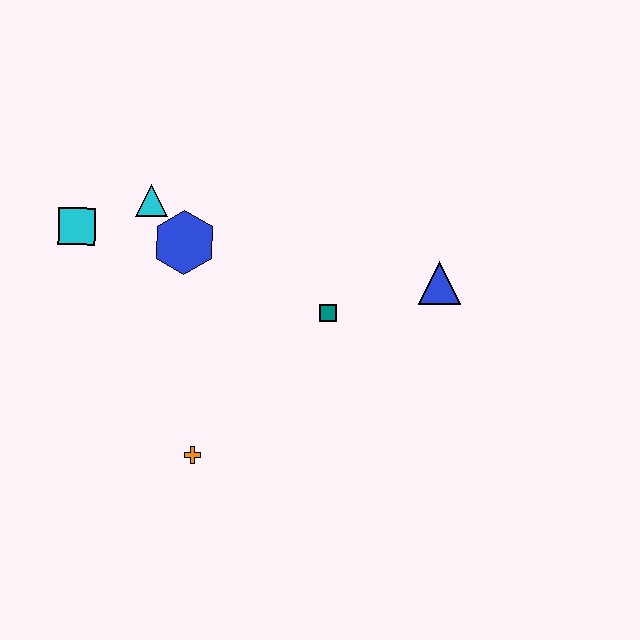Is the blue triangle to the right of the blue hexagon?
Yes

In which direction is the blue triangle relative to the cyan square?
The blue triangle is to the right of the cyan square.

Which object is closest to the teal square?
The blue triangle is closest to the teal square.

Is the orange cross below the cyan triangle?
Yes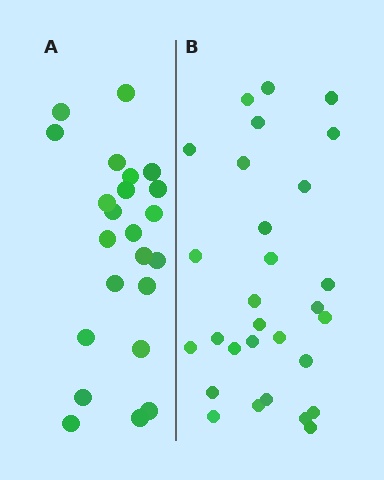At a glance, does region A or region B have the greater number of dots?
Region B (the right region) has more dots.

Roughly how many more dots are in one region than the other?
Region B has about 6 more dots than region A.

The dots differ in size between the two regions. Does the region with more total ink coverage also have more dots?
No. Region A has more total ink coverage because its dots are larger, but region B actually contains more individual dots. Total area can be misleading — the number of items is what matters here.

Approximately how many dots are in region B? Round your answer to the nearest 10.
About 30 dots. (The exact count is 29, which rounds to 30.)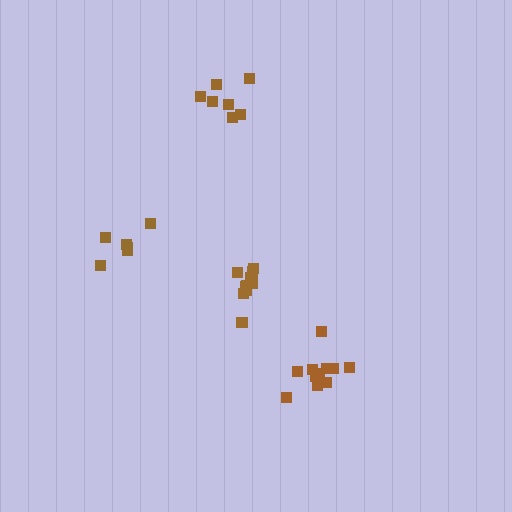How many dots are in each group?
Group 1: 11 dots, Group 2: 7 dots, Group 3: 6 dots, Group 4: 11 dots (35 total).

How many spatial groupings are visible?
There are 4 spatial groupings.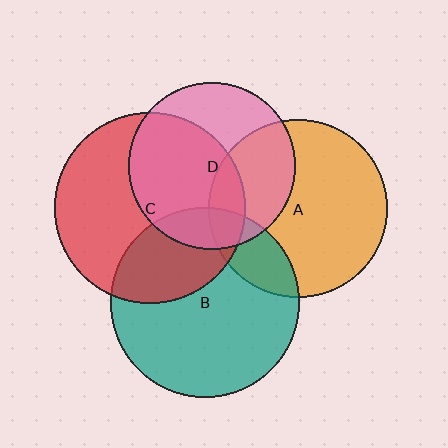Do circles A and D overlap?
Yes.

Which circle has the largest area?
Circle C (red).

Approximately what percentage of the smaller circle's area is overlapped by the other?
Approximately 35%.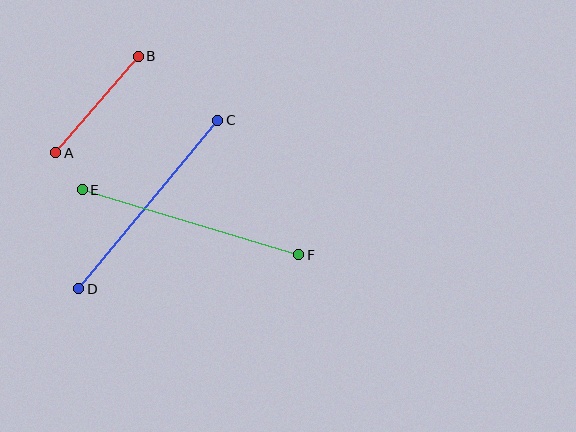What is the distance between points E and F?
The distance is approximately 226 pixels.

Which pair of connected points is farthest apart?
Points E and F are farthest apart.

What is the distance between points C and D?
The distance is approximately 218 pixels.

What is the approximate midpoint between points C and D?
The midpoint is at approximately (148, 204) pixels.